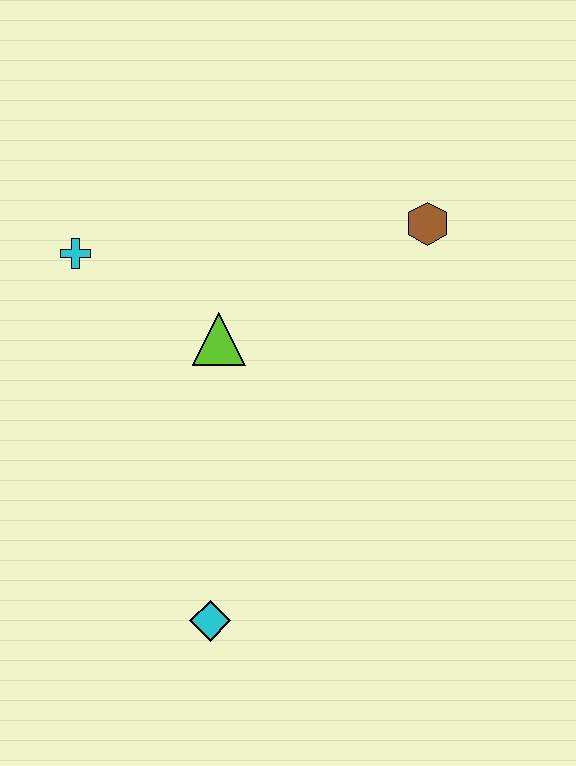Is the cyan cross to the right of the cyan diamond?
No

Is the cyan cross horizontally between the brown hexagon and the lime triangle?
No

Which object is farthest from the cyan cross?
The cyan diamond is farthest from the cyan cross.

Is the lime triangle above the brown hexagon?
No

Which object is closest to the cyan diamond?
The lime triangle is closest to the cyan diamond.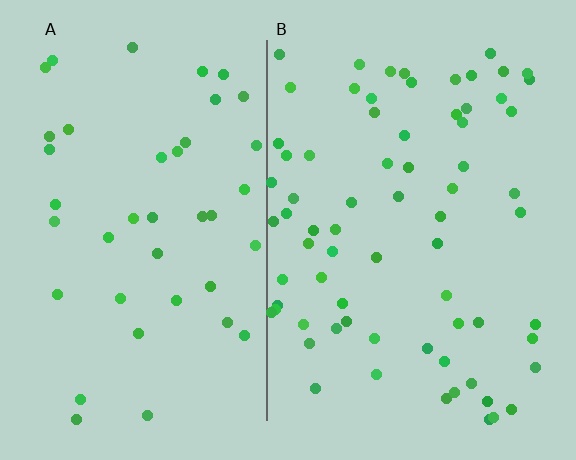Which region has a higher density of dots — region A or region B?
B (the right).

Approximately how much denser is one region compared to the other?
Approximately 1.7× — region B over region A.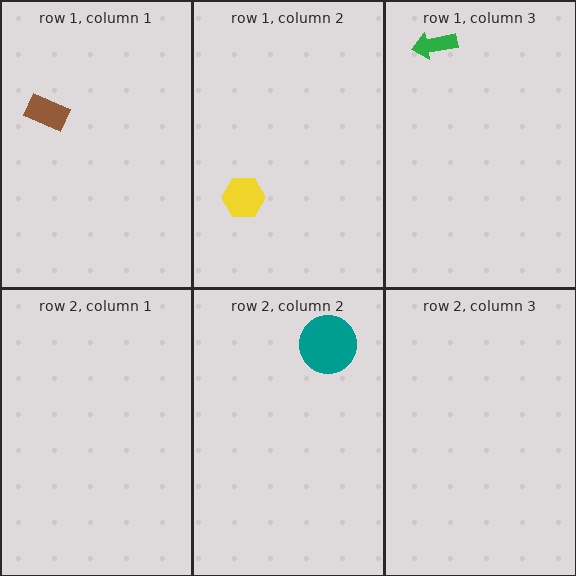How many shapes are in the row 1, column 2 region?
1.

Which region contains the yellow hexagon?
The row 1, column 2 region.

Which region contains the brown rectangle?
The row 1, column 1 region.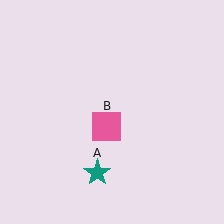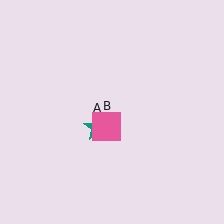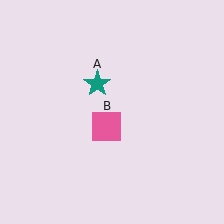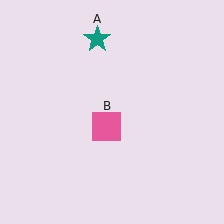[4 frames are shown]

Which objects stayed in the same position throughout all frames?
Pink square (object B) remained stationary.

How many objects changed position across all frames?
1 object changed position: teal star (object A).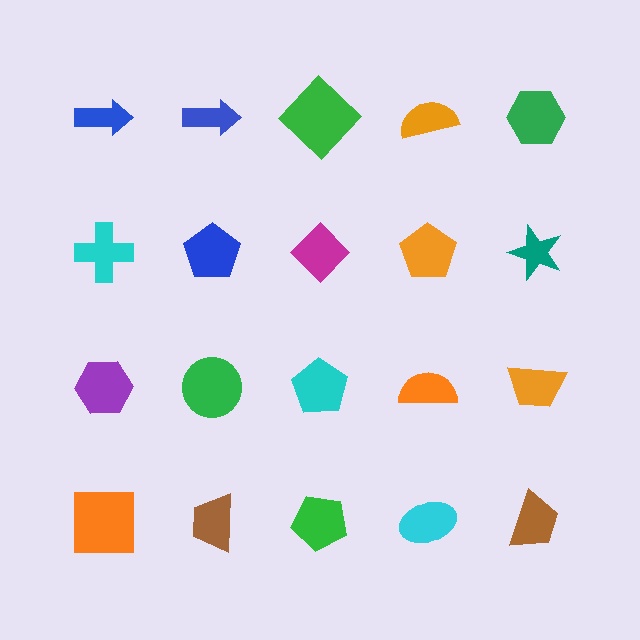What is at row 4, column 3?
A green pentagon.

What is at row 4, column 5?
A brown trapezoid.